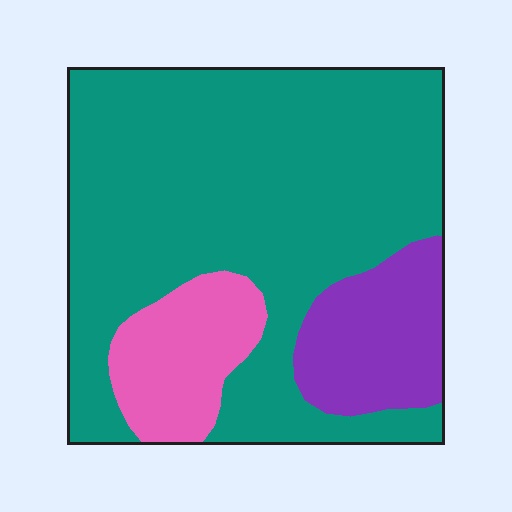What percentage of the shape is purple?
Purple takes up about one sixth (1/6) of the shape.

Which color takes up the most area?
Teal, at roughly 70%.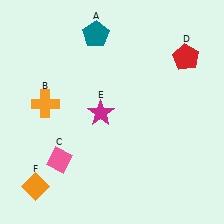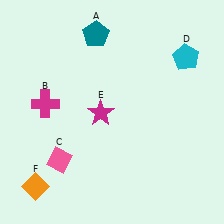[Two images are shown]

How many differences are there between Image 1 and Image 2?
There are 2 differences between the two images.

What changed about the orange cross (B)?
In Image 1, B is orange. In Image 2, it changed to magenta.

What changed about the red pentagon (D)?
In Image 1, D is red. In Image 2, it changed to cyan.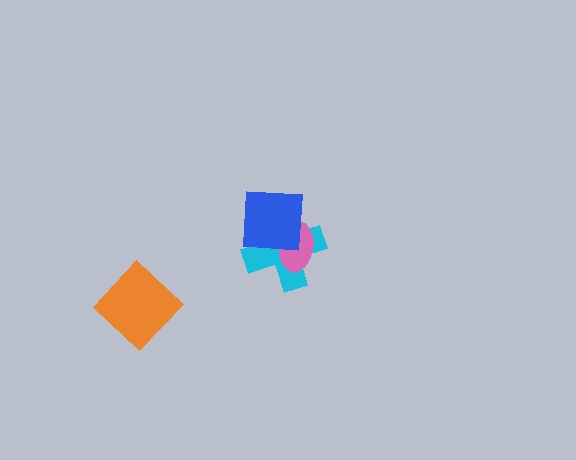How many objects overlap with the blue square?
2 objects overlap with the blue square.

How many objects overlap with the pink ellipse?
2 objects overlap with the pink ellipse.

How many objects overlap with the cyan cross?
2 objects overlap with the cyan cross.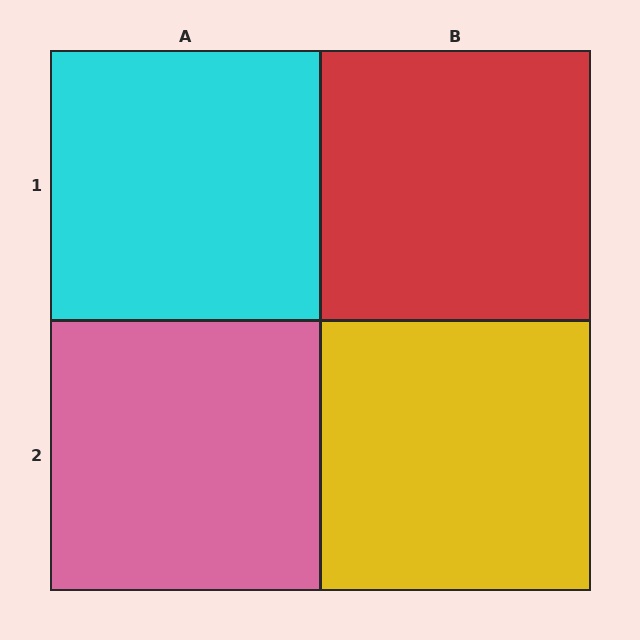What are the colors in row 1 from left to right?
Cyan, red.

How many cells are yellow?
1 cell is yellow.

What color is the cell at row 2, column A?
Pink.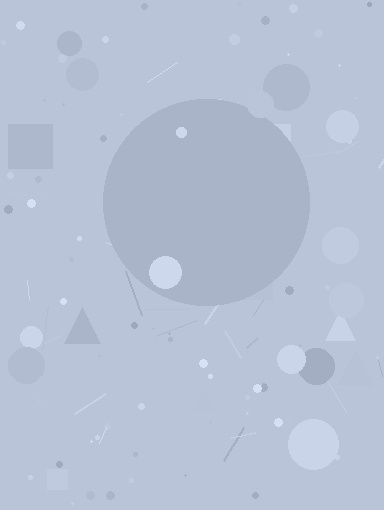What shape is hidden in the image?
A circle is hidden in the image.